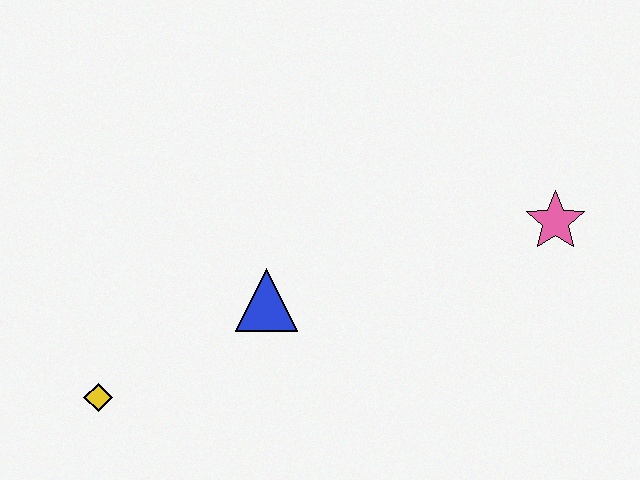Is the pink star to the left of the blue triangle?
No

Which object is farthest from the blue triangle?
The pink star is farthest from the blue triangle.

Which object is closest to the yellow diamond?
The blue triangle is closest to the yellow diamond.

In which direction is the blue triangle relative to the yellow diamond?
The blue triangle is to the right of the yellow diamond.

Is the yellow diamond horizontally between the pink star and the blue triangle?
No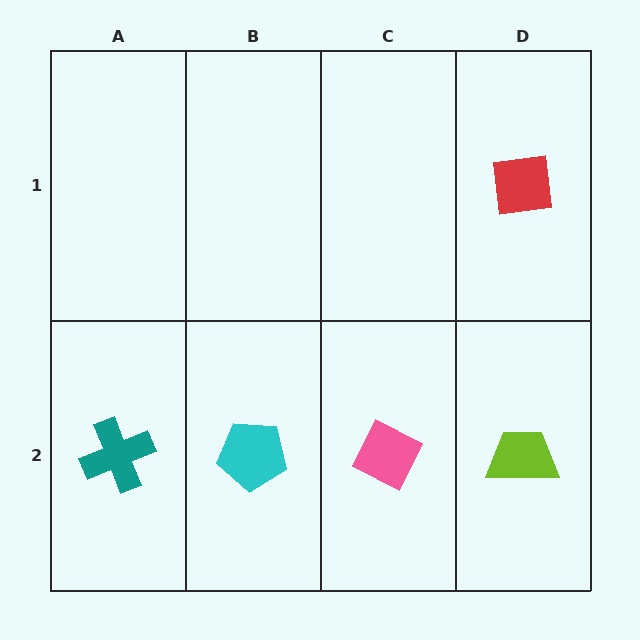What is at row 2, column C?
A pink diamond.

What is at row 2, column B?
A cyan pentagon.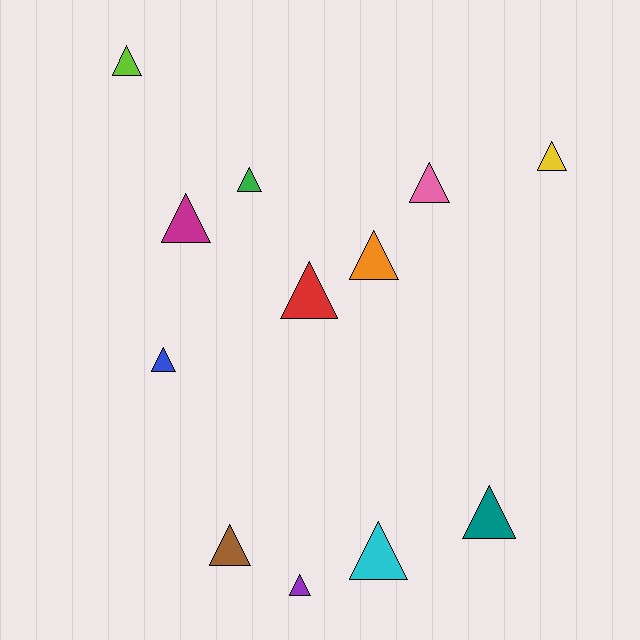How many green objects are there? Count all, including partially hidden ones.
There is 1 green object.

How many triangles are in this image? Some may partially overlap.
There are 12 triangles.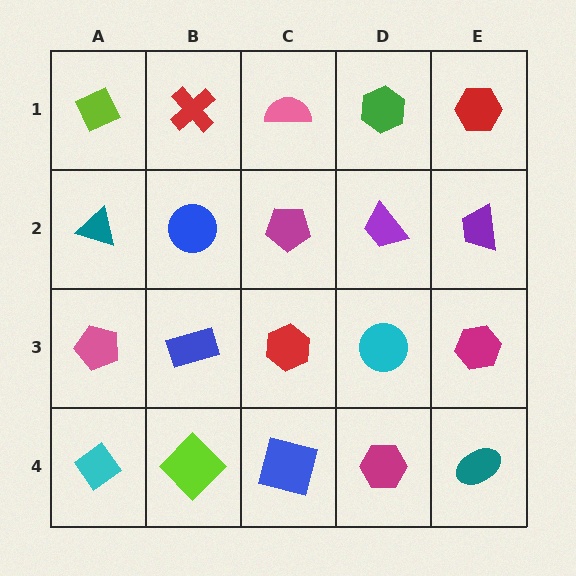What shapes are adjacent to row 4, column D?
A cyan circle (row 3, column D), a blue square (row 4, column C), a teal ellipse (row 4, column E).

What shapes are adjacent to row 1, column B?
A blue circle (row 2, column B), a lime diamond (row 1, column A), a pink semicircle (row 1, column C).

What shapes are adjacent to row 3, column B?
A blue circle (row 2, column B), a lime diamond (row 4, column B), a pink pentagon (row 3, column A), a red hexagon (row 3, column C).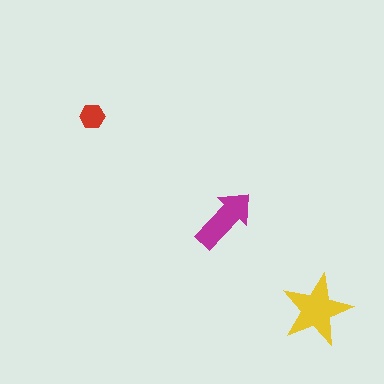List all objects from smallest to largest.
The red hexagon, the magenta arrow, the yellow star.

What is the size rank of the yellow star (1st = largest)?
1st.